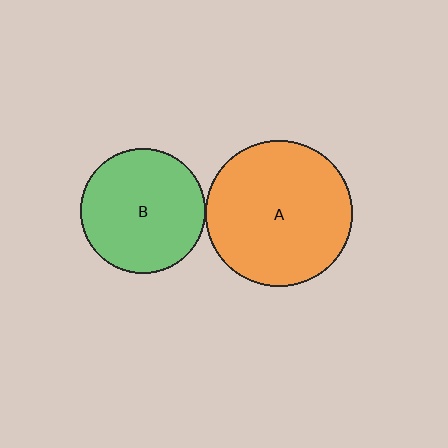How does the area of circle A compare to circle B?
Approximately 1.4 times.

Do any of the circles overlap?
No, none of the circles overlap.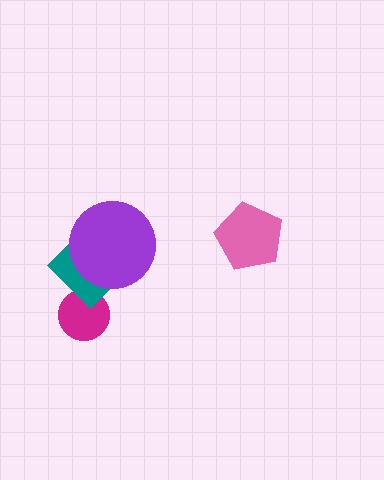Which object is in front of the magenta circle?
The teal diamond is in front of the magenta circle.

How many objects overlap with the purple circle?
1 object overlaps with the purple circle.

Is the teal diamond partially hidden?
Yes, it is partially covered by another shape.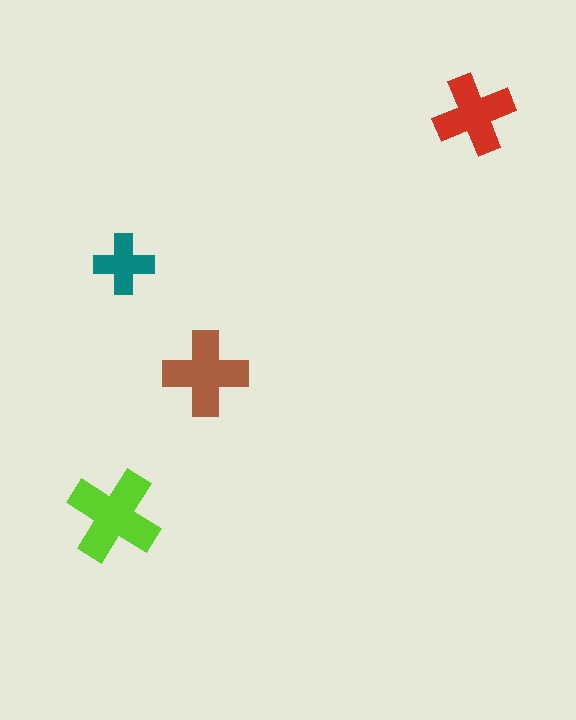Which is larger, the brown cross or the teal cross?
The brown one.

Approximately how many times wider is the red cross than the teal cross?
About 1.5 times wider.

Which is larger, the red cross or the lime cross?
The lime one.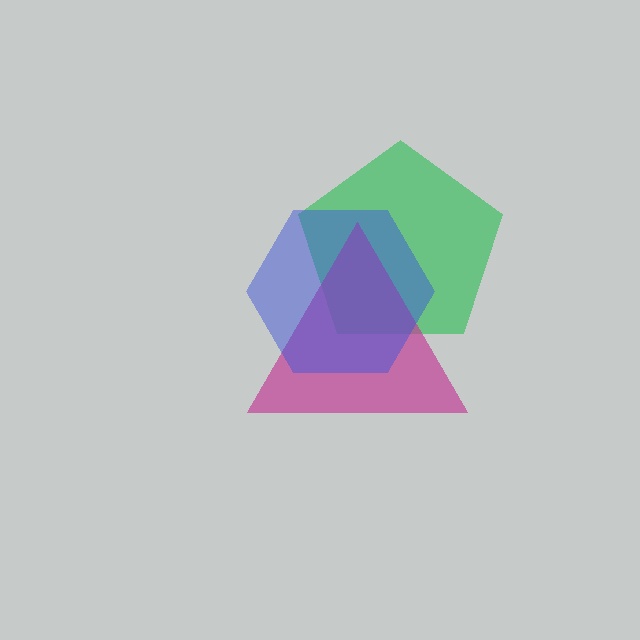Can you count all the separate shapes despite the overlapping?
Yes, there are 3 separate shapes.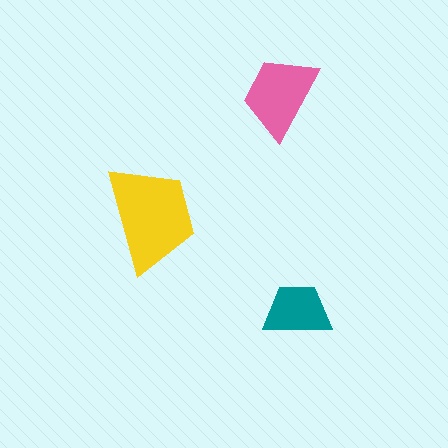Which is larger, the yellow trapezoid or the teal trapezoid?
The yellow one.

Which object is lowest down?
The teal trapezoid is bottommost.